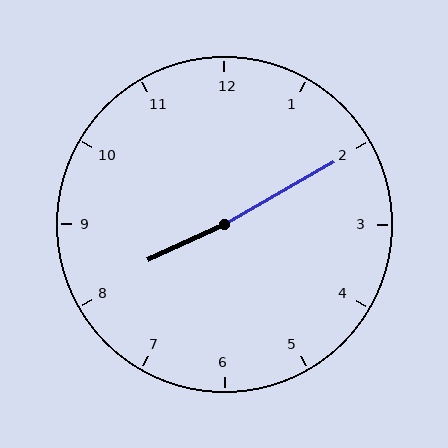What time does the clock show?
8:10.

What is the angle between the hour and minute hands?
Approximately 175 degrees.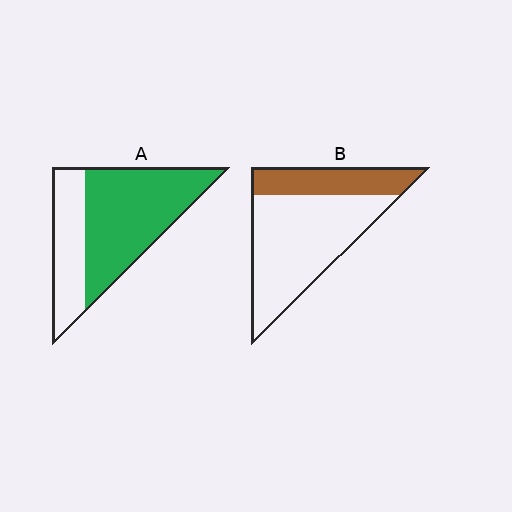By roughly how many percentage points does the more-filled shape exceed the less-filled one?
By roughly 40 percentage points (A over B).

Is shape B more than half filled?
No.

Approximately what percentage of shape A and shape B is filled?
A is approximately 65% and B is approximately 30%.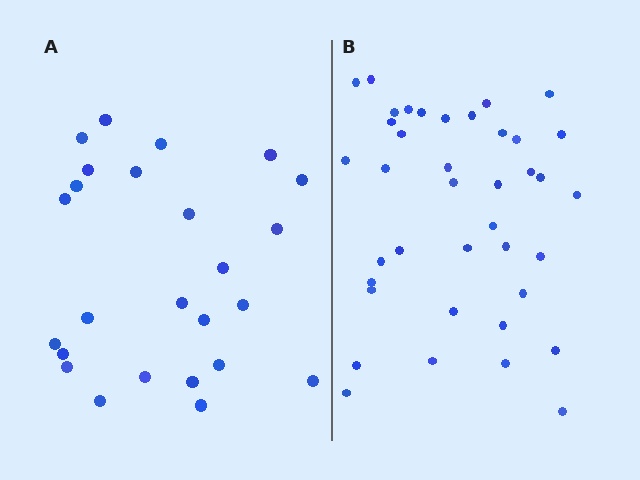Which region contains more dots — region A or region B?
Region B (the right region) has more dots.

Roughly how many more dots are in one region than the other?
Region B has approximately 15 more dots than region A.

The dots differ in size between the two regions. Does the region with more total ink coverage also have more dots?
No. Region A has more total ink coverage because its dots are larger, but region B actually contains more individual dots. Total area can be misleading — the number of items is what matters here.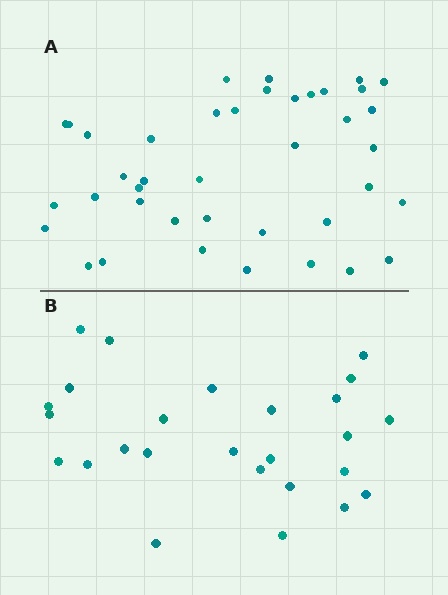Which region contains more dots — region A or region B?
Region A (the top region) has more dots.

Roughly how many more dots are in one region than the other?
Region A has approximately 15 more dots than region B.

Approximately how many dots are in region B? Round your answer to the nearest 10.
About 30 dots. (The exact count is 26, which rounds to 30.)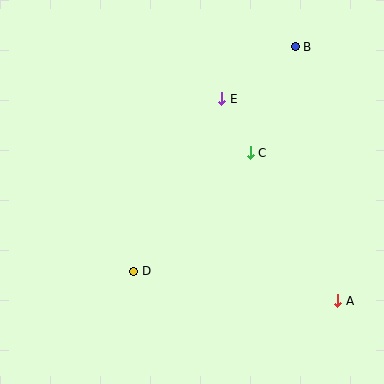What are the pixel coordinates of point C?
Point C is at (250, 153).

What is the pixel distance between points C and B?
The distance between C and B is 115 pixels.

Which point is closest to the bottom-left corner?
Point D is closest to the bottom-left corner.